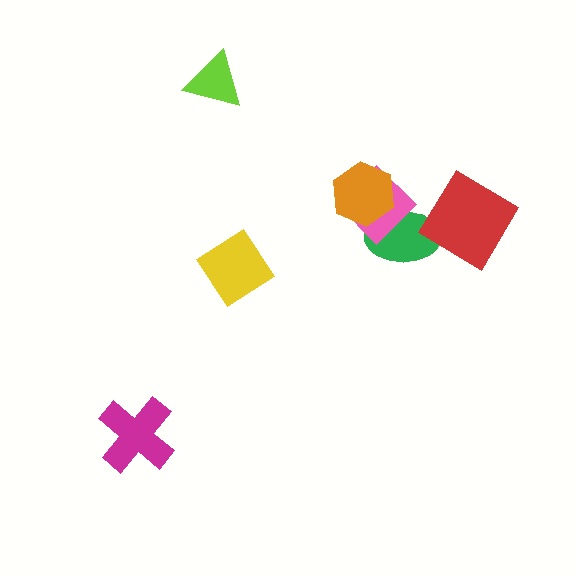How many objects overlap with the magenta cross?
0 objects overlap with the magenta cross.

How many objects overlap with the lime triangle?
0 objects overlap with the lime triangle.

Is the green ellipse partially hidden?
Yes, it is partially covered by another shape.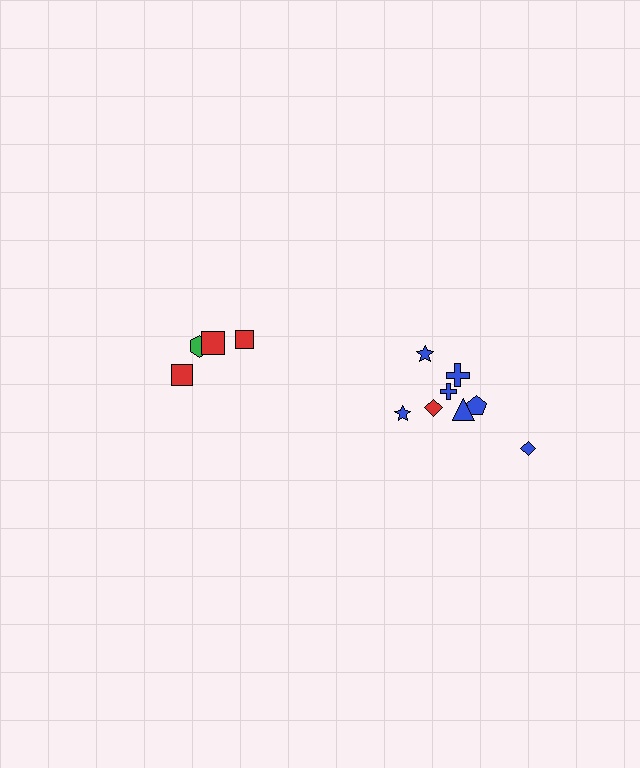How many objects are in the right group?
There are 8 objects.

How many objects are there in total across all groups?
There are 12 objects.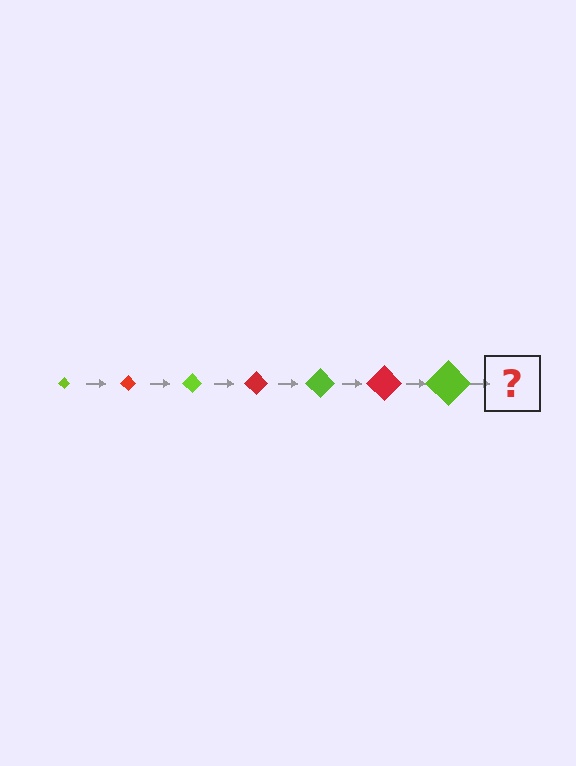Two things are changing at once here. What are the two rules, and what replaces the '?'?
The two rules are that the diamond grows larger each step and the color cycles through lime and red. The '?' should be a red diamond, larger than the previous one.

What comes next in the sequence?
The next element should be a red diamond, larger than the previous one.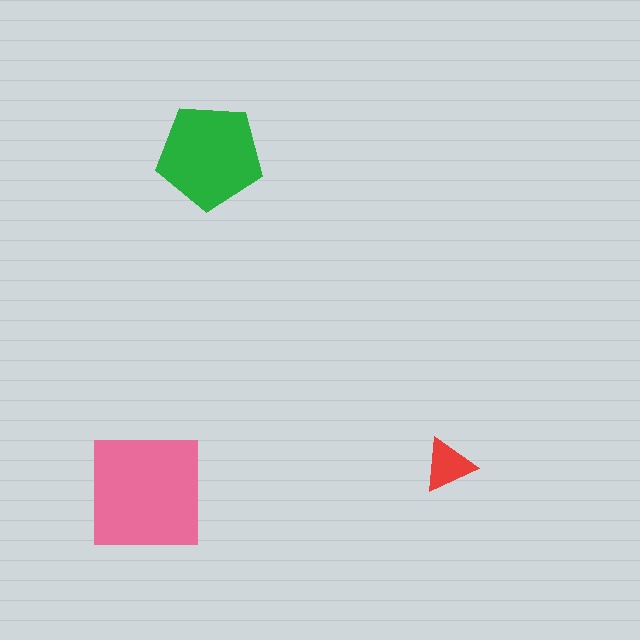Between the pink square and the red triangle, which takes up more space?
The pink square.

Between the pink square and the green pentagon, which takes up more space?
The pink square.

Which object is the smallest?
The red triangle.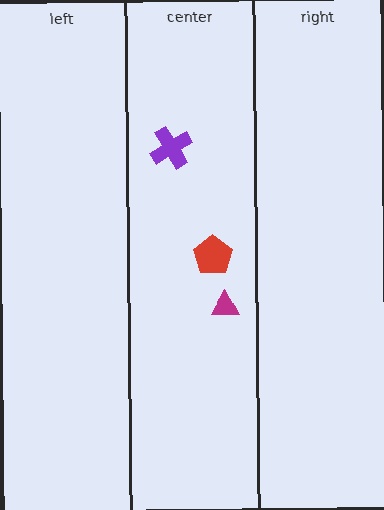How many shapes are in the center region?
3.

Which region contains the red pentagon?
The center region.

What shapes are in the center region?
The red pentagon, the purple cross, the magenta triangle.